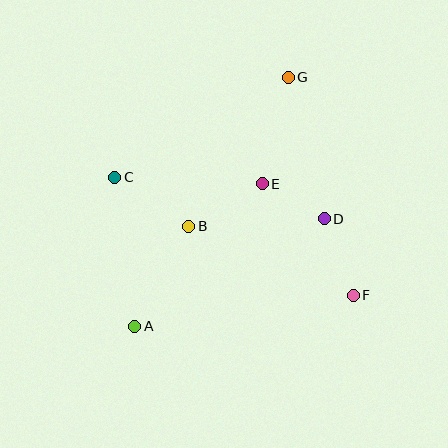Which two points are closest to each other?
Points D and E are closest to each other.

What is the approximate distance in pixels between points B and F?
The distance between B and F is approximately 179 pixels.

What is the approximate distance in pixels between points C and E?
The distance between C and E is approximately 147 pixels.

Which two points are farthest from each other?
Points A and G are farthest from each other.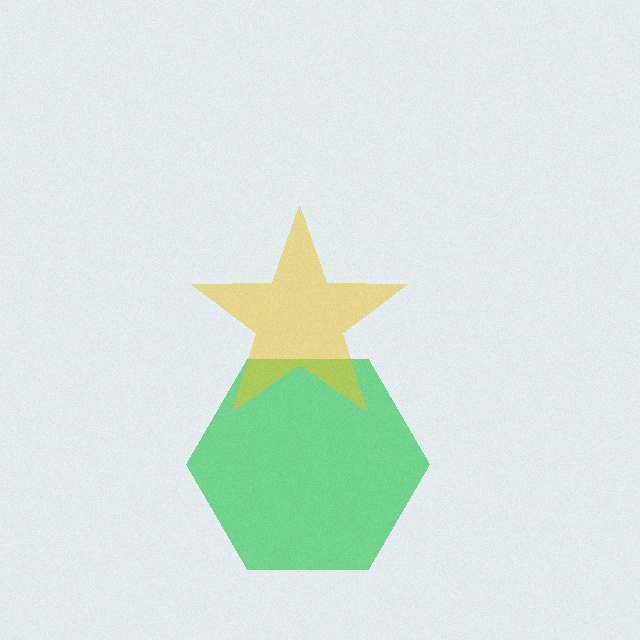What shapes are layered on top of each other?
The layered shapes are: a green hexagon, a yellow star.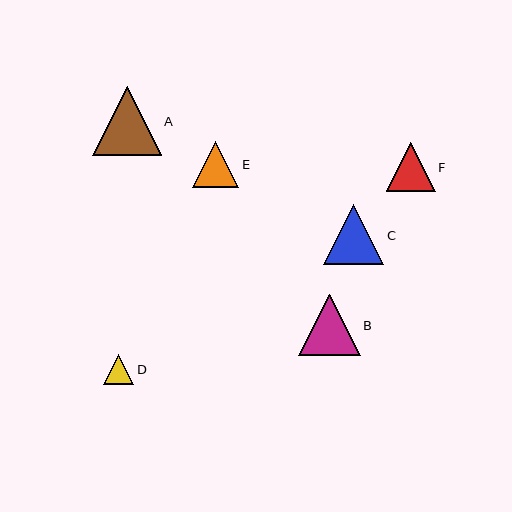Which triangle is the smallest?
Triangle D is the smallest with a size of approximately 30 pixels.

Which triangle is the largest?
Triangle A is the largest with a size of approximately 69 pixels.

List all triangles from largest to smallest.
From largest to smallest: A, B, C, F, E, D.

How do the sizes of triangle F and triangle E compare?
Triangle F and triangle E are approximately the same size.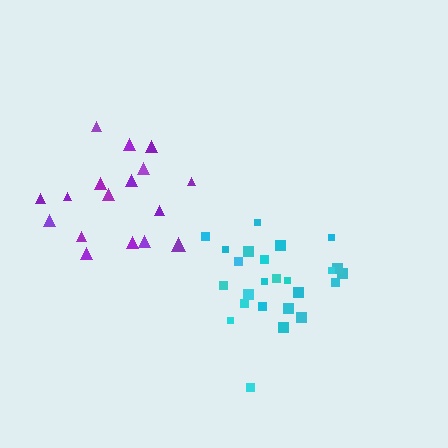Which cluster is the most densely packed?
Cyan.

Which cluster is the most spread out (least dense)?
Purple.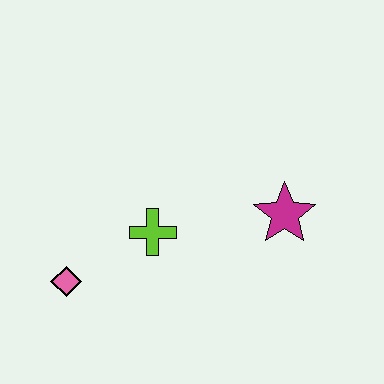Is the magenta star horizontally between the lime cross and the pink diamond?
No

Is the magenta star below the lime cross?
No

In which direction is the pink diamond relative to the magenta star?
The pink diamond is to the left of the magenta star.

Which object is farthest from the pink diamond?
The magenta star is farthest from the pink diamond.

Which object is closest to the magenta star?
The lime cross is closest to the magenta star.